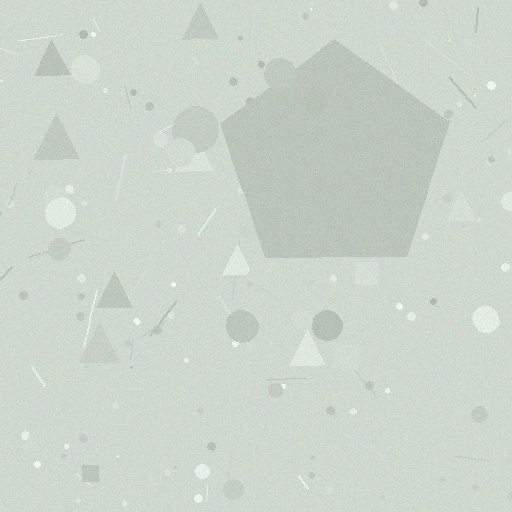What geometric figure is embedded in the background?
A pentagon is embedded in the background.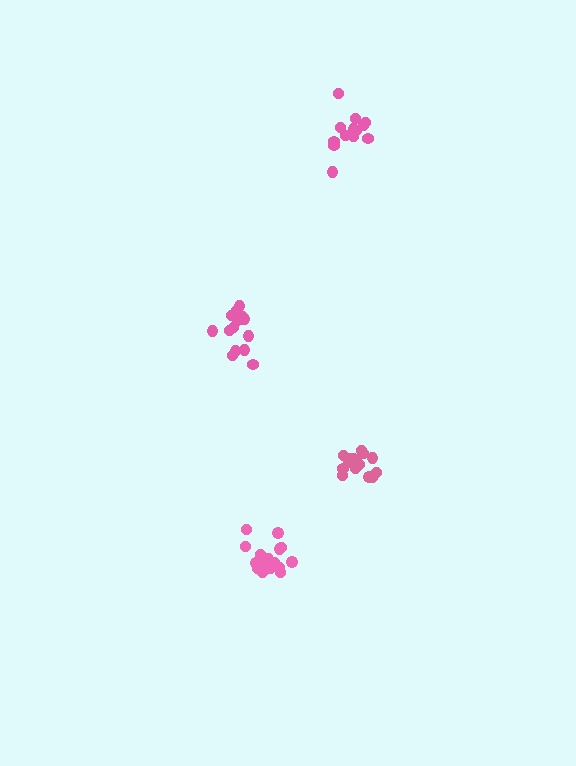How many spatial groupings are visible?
There are 4 spatial groupings.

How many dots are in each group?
Group 1: 17 dots, Group 2: 16 dots, Group 3: 17 dots, Group 4: 13 dots (63 total).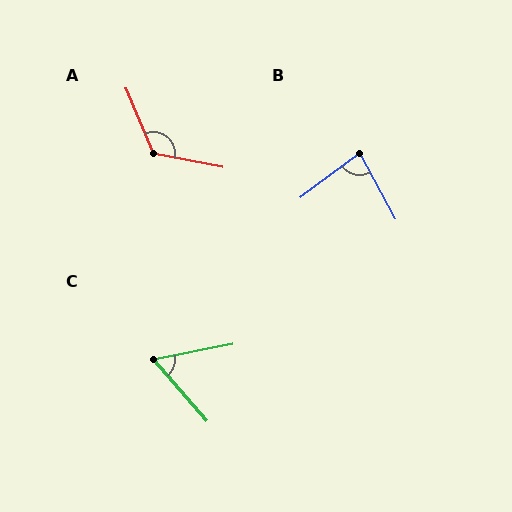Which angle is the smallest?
C, at approximately 60 degrees.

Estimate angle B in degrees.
Approximately 81 degrees.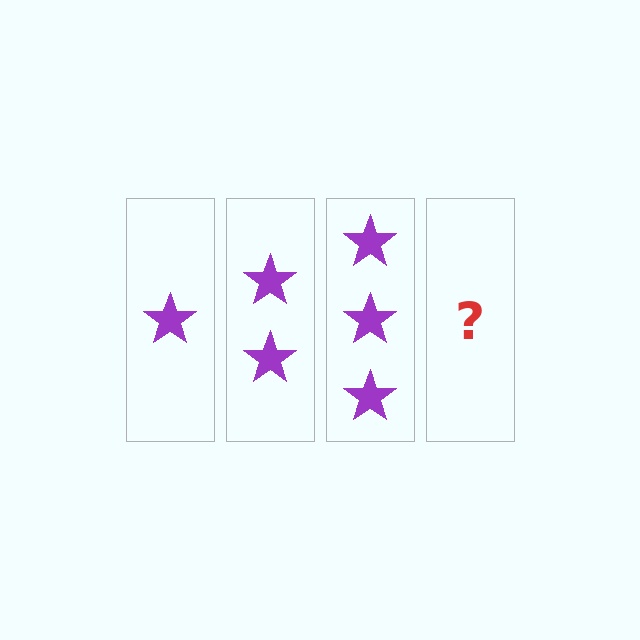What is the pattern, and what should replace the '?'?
The pattern is that each step adds one more star. The '?' should be 4 stars.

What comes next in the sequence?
The next element should be 4 stars.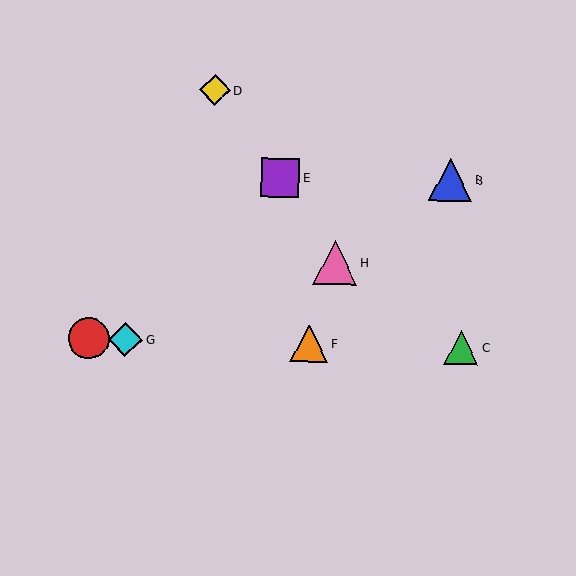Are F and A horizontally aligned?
Yes, both are at y≈344.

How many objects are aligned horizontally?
4 objects (A, C, F, G) are aligned horizontally.